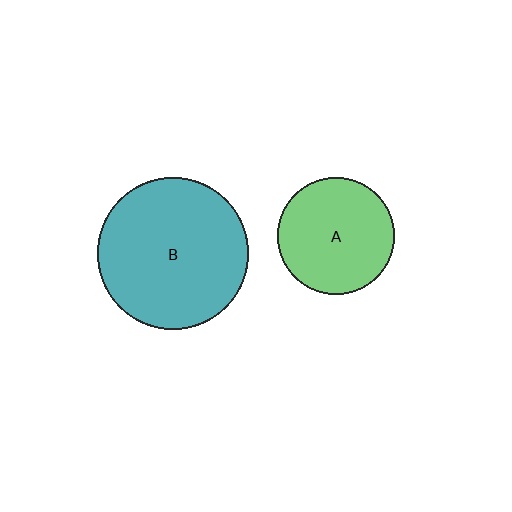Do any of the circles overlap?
No, none of the circles overlap.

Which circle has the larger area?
Circle B (teal).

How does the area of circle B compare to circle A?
Approximately 1.7 times.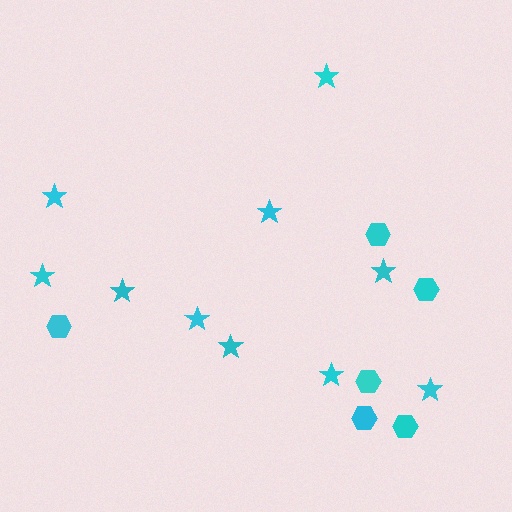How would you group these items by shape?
There are 2 groups: one group of stars (10) and one group of hexagons (6).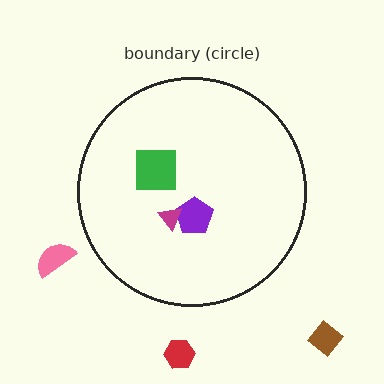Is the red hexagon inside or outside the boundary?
Outside.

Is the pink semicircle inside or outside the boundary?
Outside.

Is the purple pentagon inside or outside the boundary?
Inside.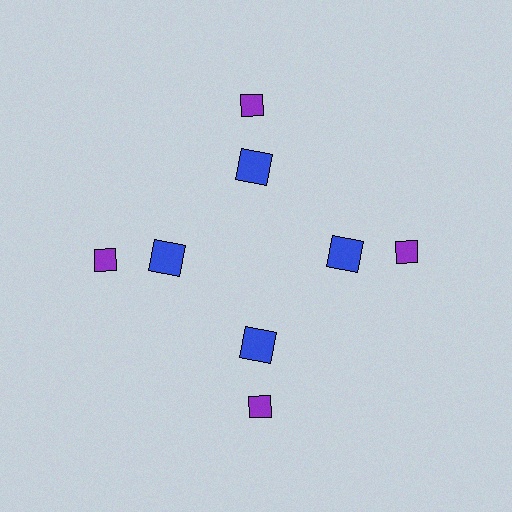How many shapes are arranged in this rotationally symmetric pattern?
There are 8 shapes, arranged in 4 groups of 2.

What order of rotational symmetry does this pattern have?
This pattern has 4-fold rotational symmetry.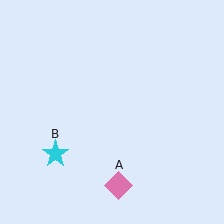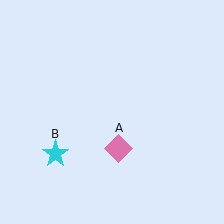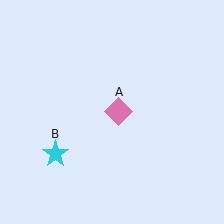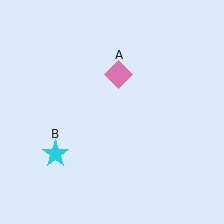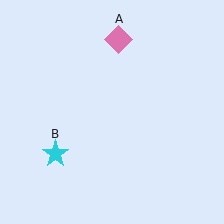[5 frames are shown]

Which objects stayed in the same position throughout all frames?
Cyan star (object B) remained stationary.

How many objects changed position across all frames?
1 object changed position: pink diamond (object A).